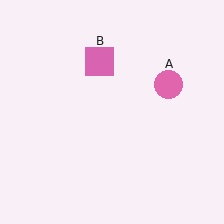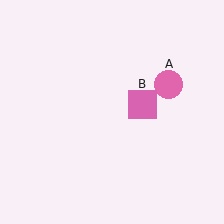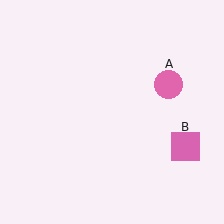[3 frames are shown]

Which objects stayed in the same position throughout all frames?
Pink circle (object A) remained stationary.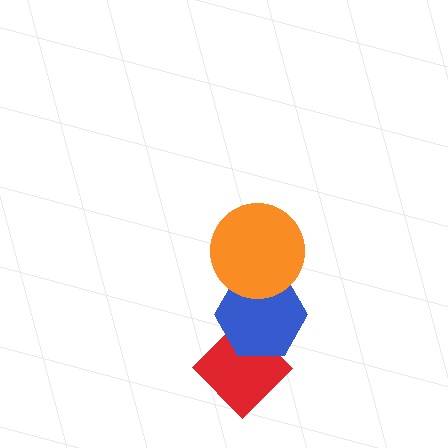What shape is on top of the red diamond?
The blue hexagon is on top of the red diamond.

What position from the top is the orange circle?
The orange circle is 1st from the top.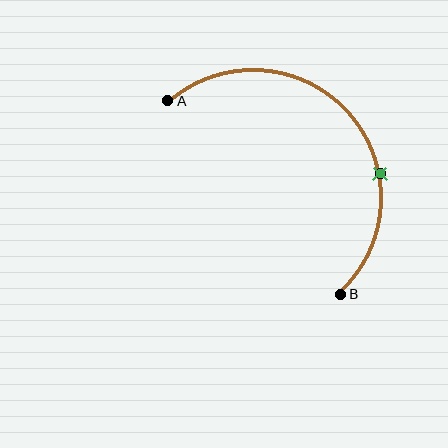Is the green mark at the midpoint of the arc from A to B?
No. The green mark lies on the arc but is closer to endpoint B. The arc midpoint would be at the point on the curve equidistant along the arc from both A and B.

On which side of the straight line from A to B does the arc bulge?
The arc bulges above and to the right of the straight line connecting A and B.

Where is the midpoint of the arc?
The arc midpoint is the point on the curve farthest from the straight line joining A and B. It sits above and to the right of that line.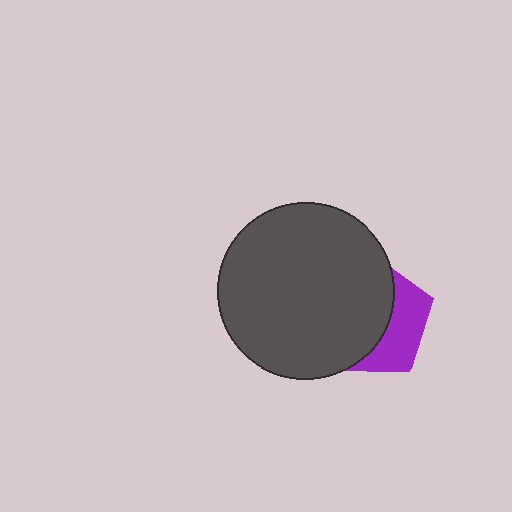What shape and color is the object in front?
The object in front is a dark gray circle.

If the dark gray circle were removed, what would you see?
You would see the complete purple pentagon.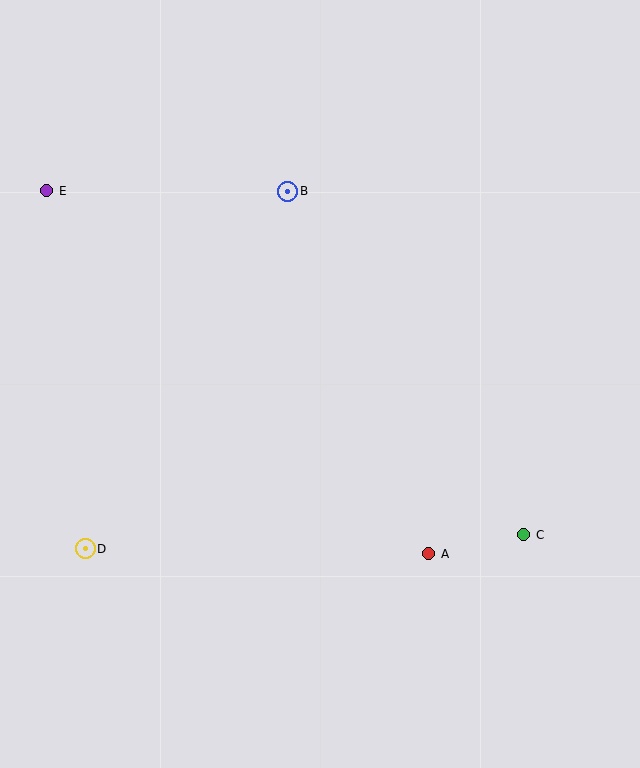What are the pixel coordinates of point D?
Point D is at (85, 549).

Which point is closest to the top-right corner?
Point B is closest to the top-right corner.